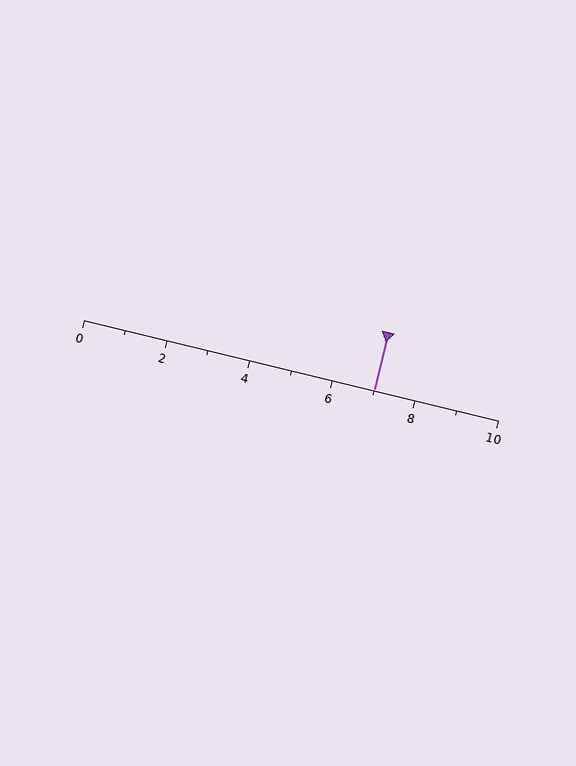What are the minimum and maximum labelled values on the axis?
The axis runs from 0 to 10.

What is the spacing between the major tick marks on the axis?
The major ticks are spaced 2 apart.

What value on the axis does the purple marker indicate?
The marker indicates approximately 7.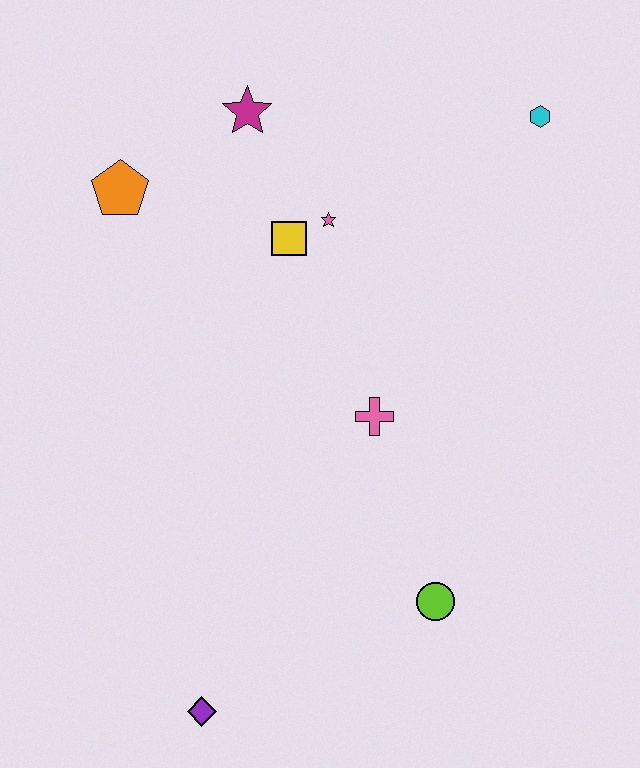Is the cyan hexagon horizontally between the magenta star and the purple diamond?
No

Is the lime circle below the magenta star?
Yes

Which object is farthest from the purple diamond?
The cyan hexagon is farthest from the purple diamond.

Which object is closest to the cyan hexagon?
The pink star is closest to the cyan hexagon.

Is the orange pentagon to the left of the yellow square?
Yes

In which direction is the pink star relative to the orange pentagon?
The pink star is to the right of the orange pentagon.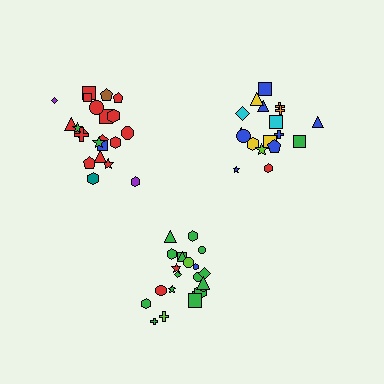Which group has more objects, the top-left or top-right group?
The top-left group.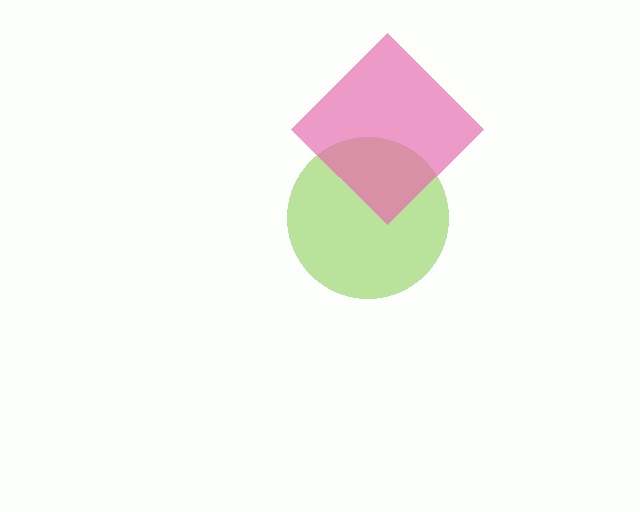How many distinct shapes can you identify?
There are 2 distinct shapes: a lime circle, a pink diamond.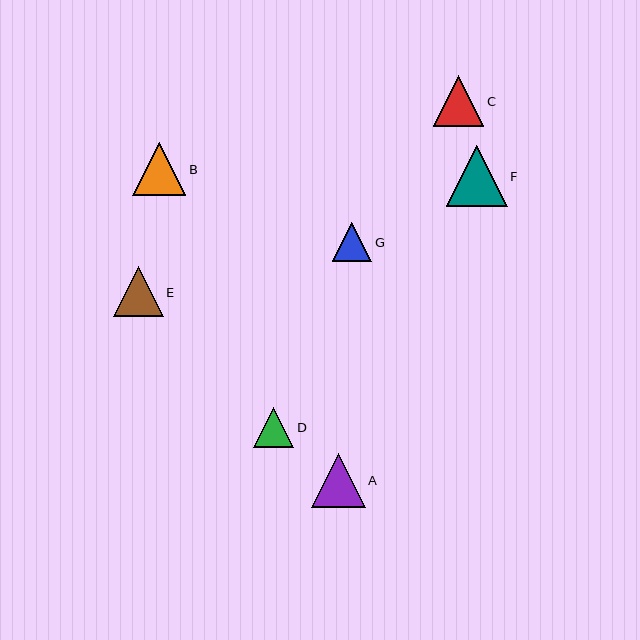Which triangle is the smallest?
Triangle G is the smallest with a size of approximately 39 pixels.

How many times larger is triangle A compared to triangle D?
Triangle A is approximately 1.3 times the size of triangle D.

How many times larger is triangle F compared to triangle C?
Triangle F is approximately 1.2 times the size of triangle C.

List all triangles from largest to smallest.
From largest to smallest: F, A, B, C, E, D, G.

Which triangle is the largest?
Triangle F is the largest with a size of approximately 61 pixels.